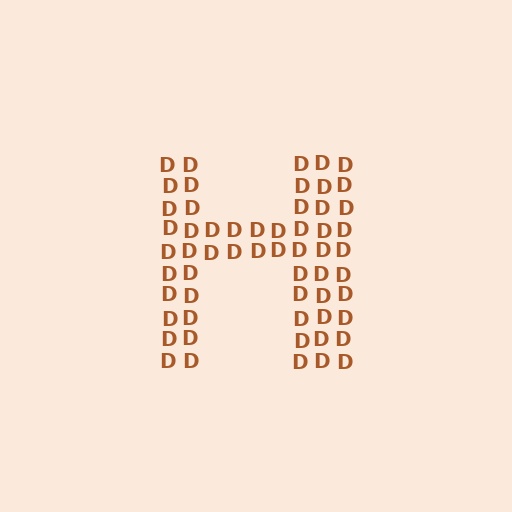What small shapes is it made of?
It is made of small letter D's.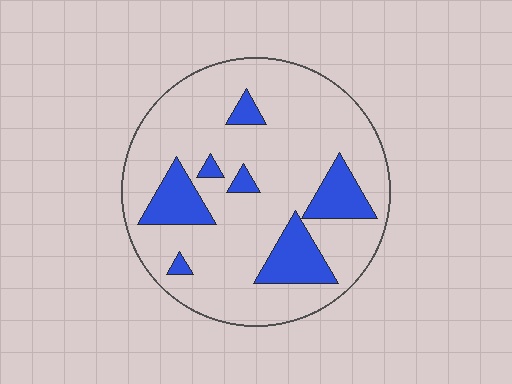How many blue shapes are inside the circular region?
7.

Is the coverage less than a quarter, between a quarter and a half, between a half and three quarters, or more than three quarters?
Less than a quarter.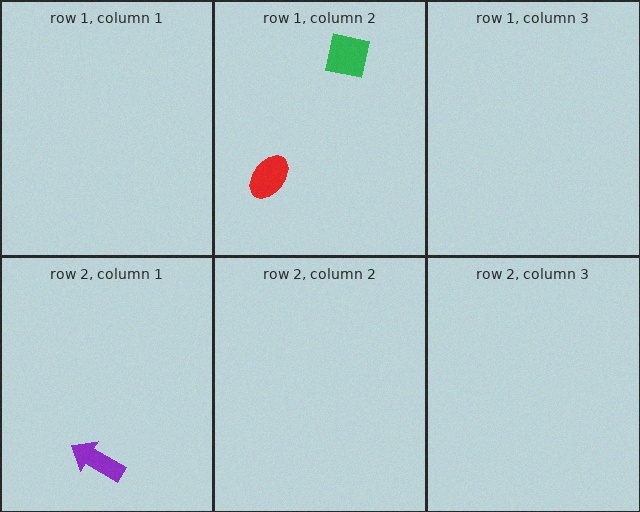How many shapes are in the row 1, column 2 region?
2.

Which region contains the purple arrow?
The row 2, column 1 region.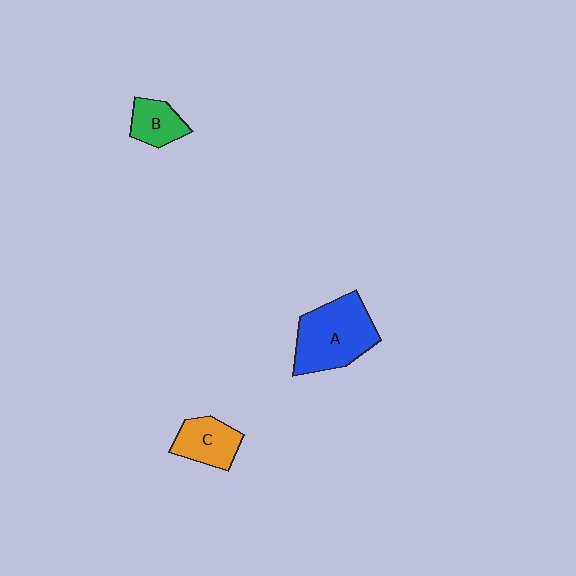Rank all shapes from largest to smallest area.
From largest to smallest: A (blue), C (orange), B (green).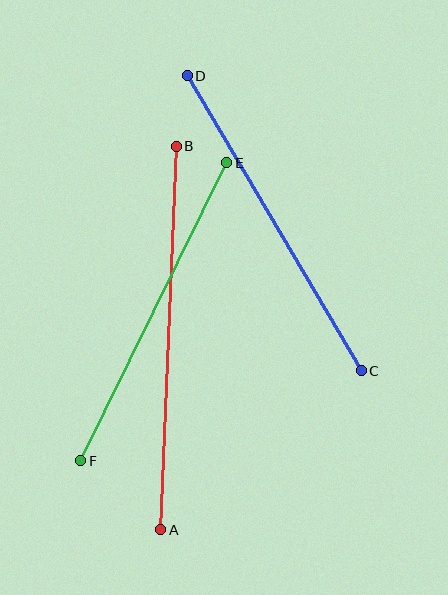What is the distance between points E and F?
The distance is approximately 332 pixels.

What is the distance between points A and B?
The distance is approximately 383 pixels.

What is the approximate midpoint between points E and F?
The midpoint is at approximately (154, 312) pixels.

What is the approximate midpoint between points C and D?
The midpoint is at approximately (274, 223) pixels.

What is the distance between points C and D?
The distance is approximately 342 pixels.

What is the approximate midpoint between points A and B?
The midpoint is at approximately (169, 338) pixels.